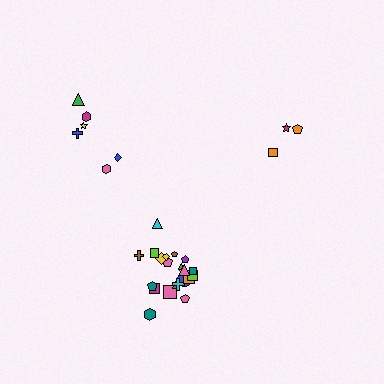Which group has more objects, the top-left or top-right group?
The top-left group.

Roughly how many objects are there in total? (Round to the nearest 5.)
Roughly 30 objects in total.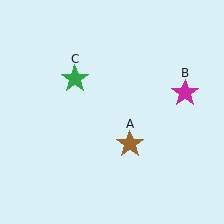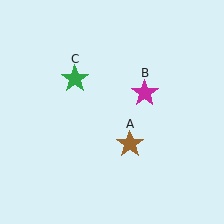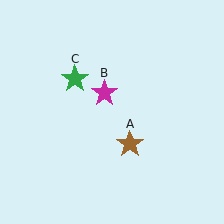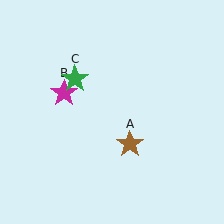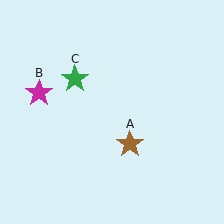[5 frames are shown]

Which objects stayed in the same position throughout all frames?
Brown star (object A) and green star (object C) remained stationary.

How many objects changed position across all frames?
1 object changed position: magenta star (object B).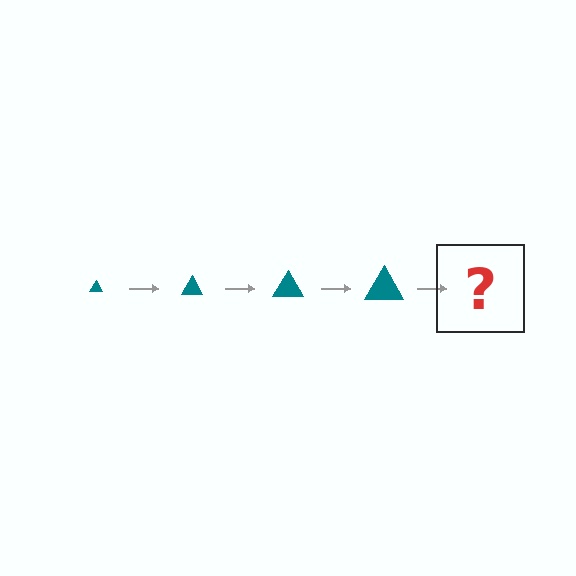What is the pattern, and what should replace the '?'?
The pattern is that the triangle gets progressively larger each step. The '?' should be a teal triangle, larger than the previous one.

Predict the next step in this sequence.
The next step is a teal triangle, larger than the previous one.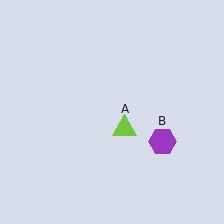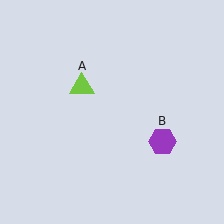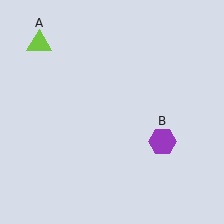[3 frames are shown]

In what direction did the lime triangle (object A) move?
The lime triangle (object A) moved up and to the left.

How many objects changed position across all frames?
1 object changed position: lime triangle (object A).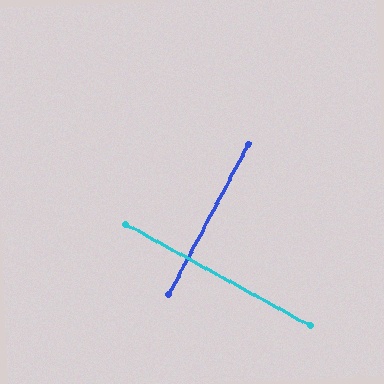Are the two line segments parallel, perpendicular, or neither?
Perpendicular — they meet at approximately 90°.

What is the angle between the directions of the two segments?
Approximately 90 degrees.